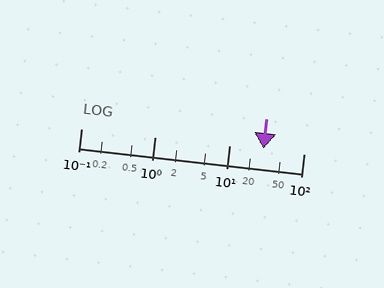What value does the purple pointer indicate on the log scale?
The pointer indicates approximately 29.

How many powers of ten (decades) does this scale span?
The scale spans 3 decades, from 0.1 to 100.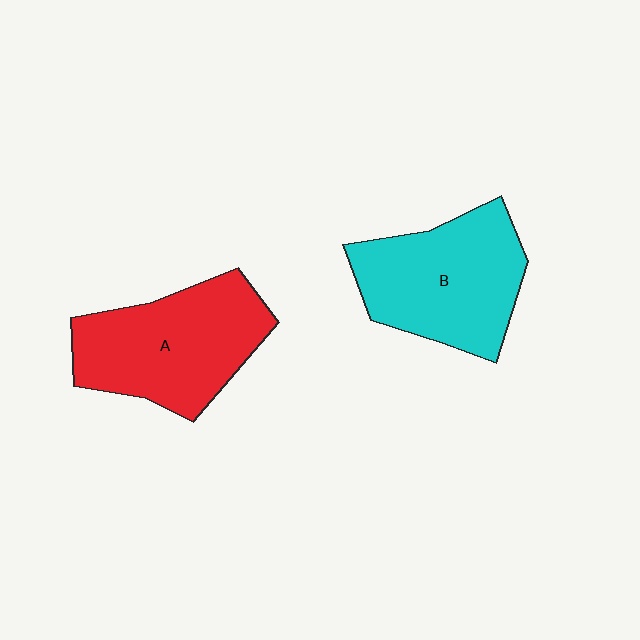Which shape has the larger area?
Shape A (red).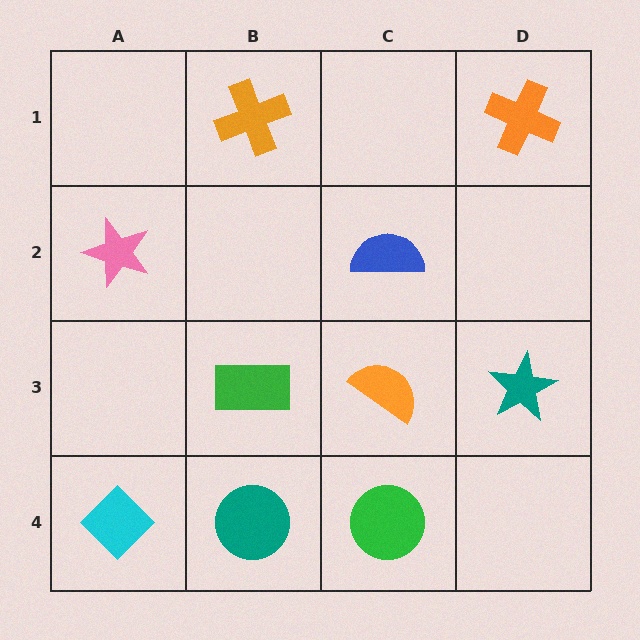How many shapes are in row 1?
2 shapes.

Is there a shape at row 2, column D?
No, that cell is empty.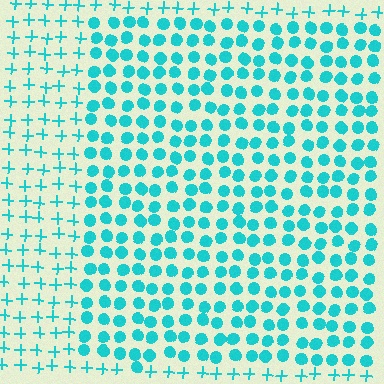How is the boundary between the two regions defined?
The boundary is defined by a change in element shape: circles inside vs. plus signs outside. All elements share the same color and spacing.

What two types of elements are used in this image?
The image uses circles inside the rectangle region and plus signs outside it.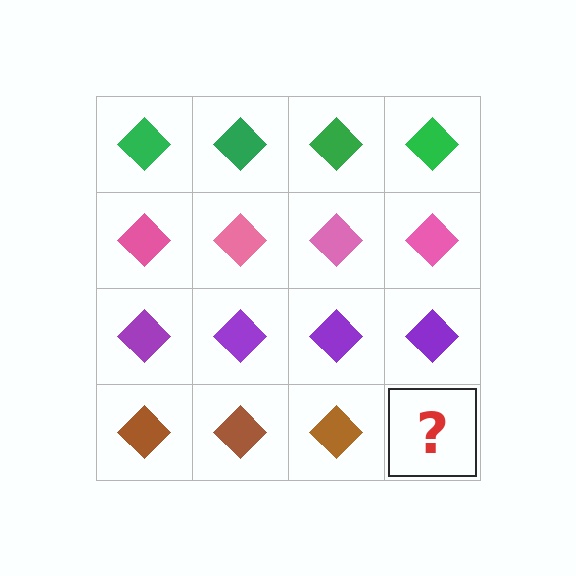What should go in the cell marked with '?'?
The missing cell should contain a brown diamond.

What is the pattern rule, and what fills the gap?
The rule is that each row has a consistent color. The gap should be filled with a brown diamond.